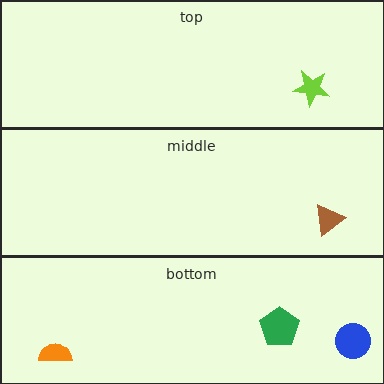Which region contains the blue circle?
The bottom region.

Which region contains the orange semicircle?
The bottom region.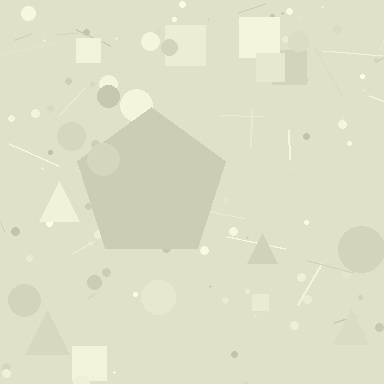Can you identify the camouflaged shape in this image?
The camouflaged shape is a pentagon.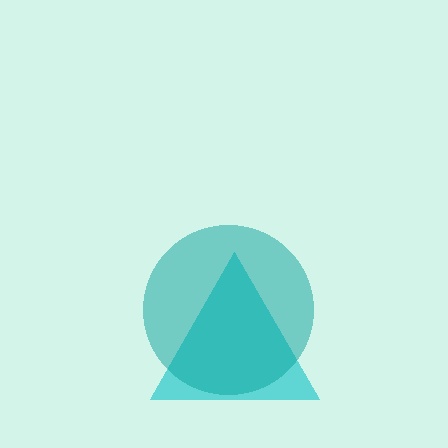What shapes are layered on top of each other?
The layered shapes are: a cyan triangle, a teal circle.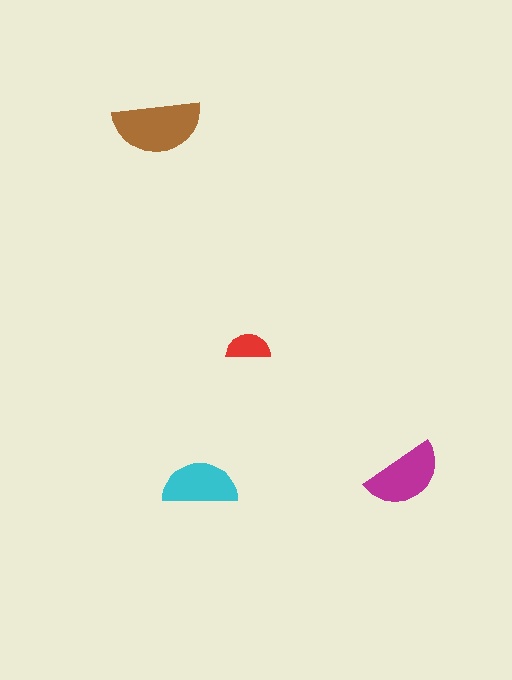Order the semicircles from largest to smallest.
the brown one, the magenta one, the cyan one, the red one.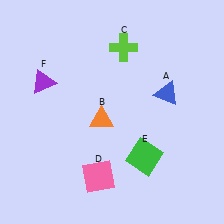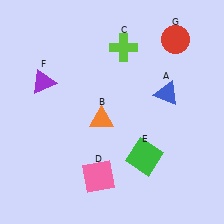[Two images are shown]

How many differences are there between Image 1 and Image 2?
There is 1 difference between the two images.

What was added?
A red circle (G) was added in Image 2.